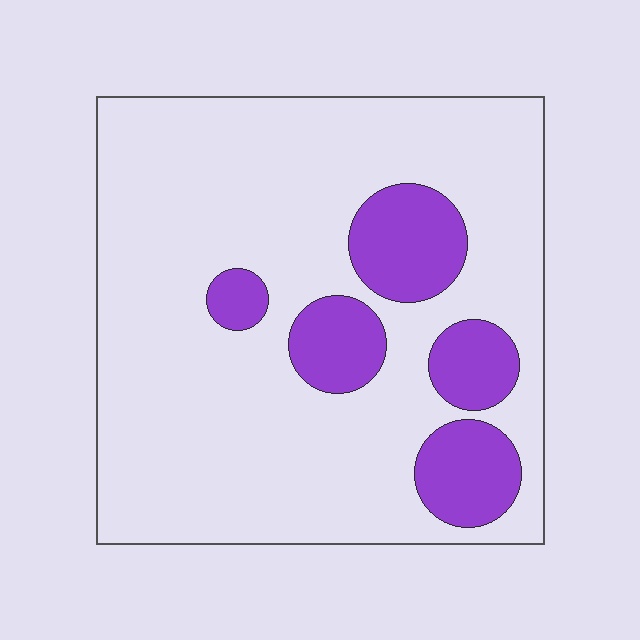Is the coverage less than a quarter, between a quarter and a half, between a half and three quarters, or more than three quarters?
Less than a quarter.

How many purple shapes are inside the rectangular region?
5.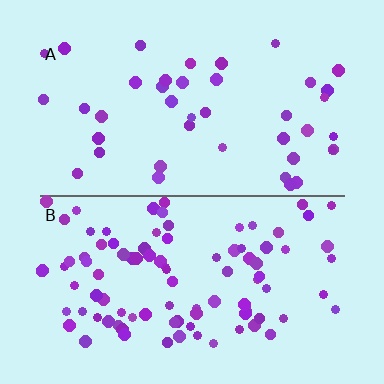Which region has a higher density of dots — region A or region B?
B (the bottom).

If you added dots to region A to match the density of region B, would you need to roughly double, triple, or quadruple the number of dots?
Approximately double.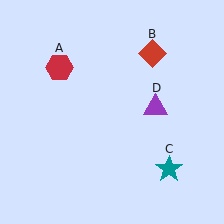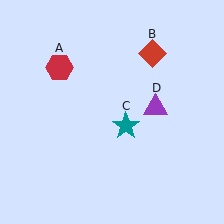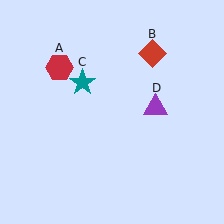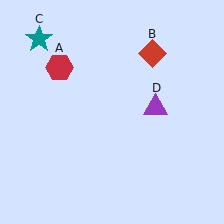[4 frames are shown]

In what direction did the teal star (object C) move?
The teal star (object C) moved up and to the left.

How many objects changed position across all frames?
1 object changed position: teal star (object C).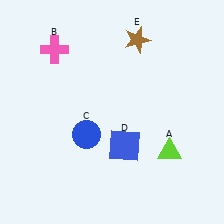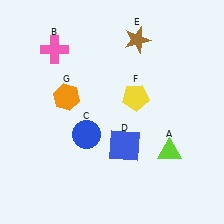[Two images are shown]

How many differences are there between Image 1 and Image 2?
There are 2 differences between the two images.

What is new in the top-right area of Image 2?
A yellow pentagon (F) was added in the top-right area of Image 2.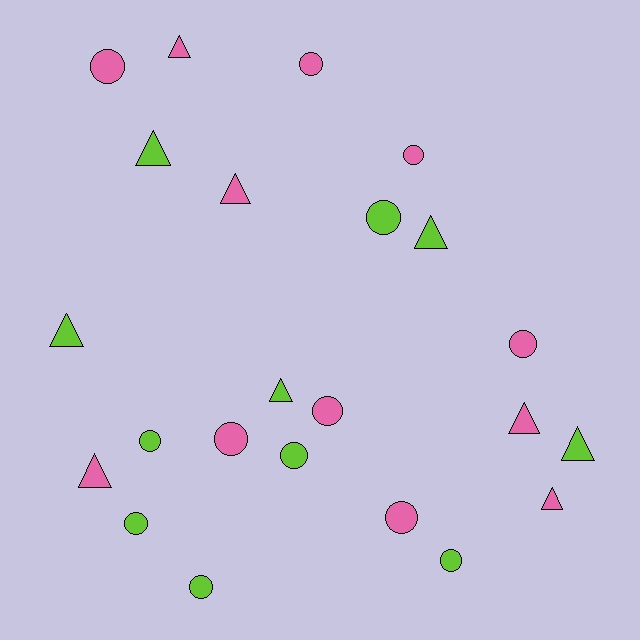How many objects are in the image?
There are 23 objects.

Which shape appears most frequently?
Circle, with 13 objects.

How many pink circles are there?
There are 7 pink circles.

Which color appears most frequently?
Pink, with 12 objects.